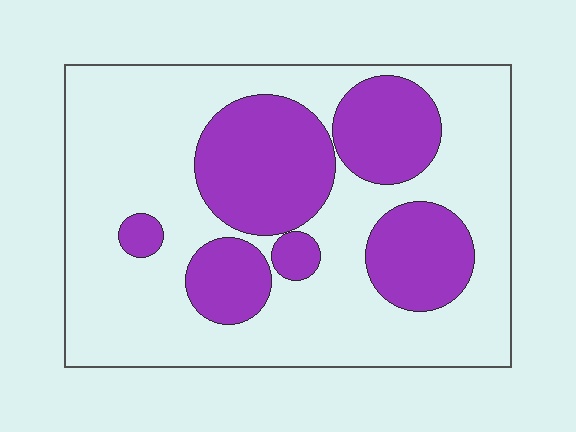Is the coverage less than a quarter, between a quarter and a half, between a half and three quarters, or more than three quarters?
Between a quarter and a half.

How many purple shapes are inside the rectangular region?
6.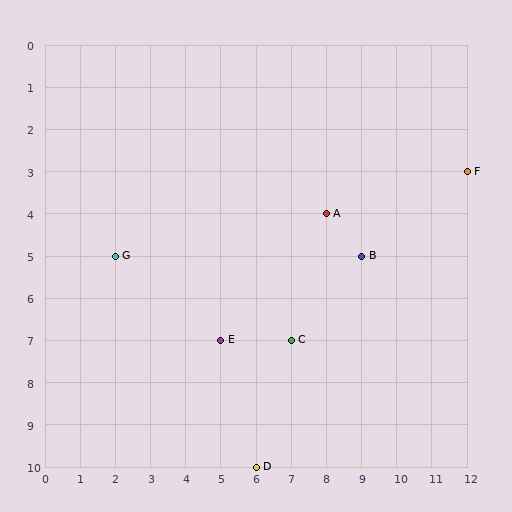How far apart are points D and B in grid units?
Points D and B are 3 columns and 5 rows apart (about 5.8 grid units diagonally).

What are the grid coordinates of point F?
Point F is at grid coordinates (12, 3).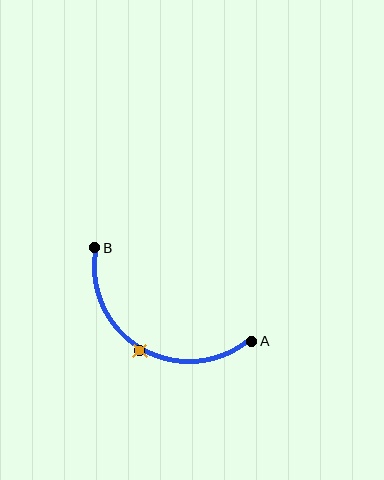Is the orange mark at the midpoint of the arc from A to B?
Yes. The orange mark lies on the arc at equal arc-length from both A and B — it is the arc midpoint.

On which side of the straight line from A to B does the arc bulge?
The arc bulges below the straight line connecting A and B.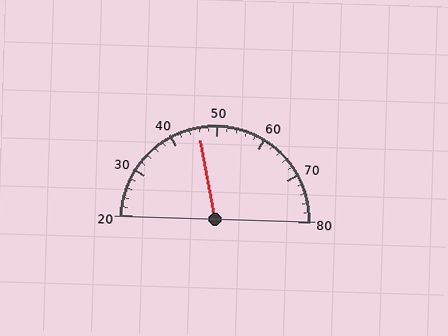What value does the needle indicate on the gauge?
The needle indicates approximately 46.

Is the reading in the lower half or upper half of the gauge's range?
The reading is in the lower half of the range (20 to 80).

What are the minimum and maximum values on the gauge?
The gauge ranges from 20 to 80.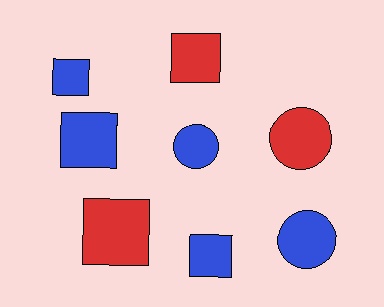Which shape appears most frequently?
Square, with 5 objects.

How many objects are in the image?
There are 8 objects.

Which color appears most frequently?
Blue, with 5 objects.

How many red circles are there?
There is 1 red circle.